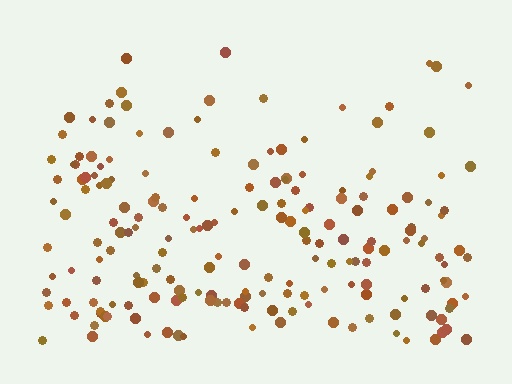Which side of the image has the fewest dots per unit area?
The top.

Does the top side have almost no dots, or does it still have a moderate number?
Still a moderate number, just noticeably fewer than the bottom.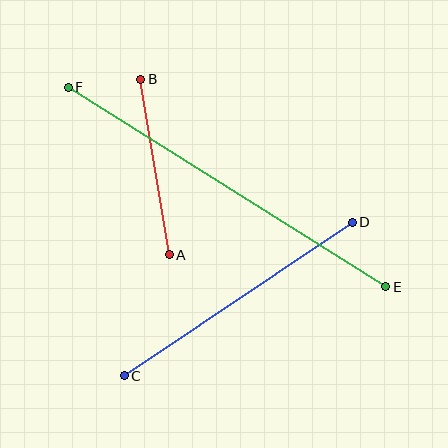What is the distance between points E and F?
The distance is approximately 375 pixels.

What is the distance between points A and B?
The distance is approximately 177 pixels.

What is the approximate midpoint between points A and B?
The midpoint is at approximately (155, 167) pixels.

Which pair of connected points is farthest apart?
Points E and F are farthest apart.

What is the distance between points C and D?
The distance is approximately 275 pixels.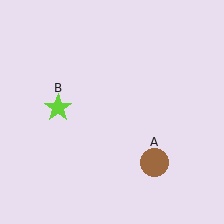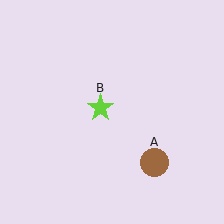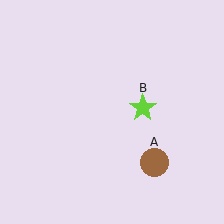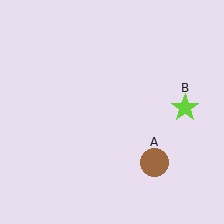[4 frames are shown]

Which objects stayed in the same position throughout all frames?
Brown circle (object A) remained stationary.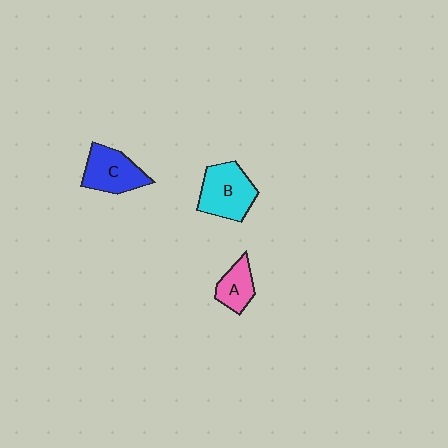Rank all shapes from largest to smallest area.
From largest to smallest: B (cyan), C (blue), A (pink).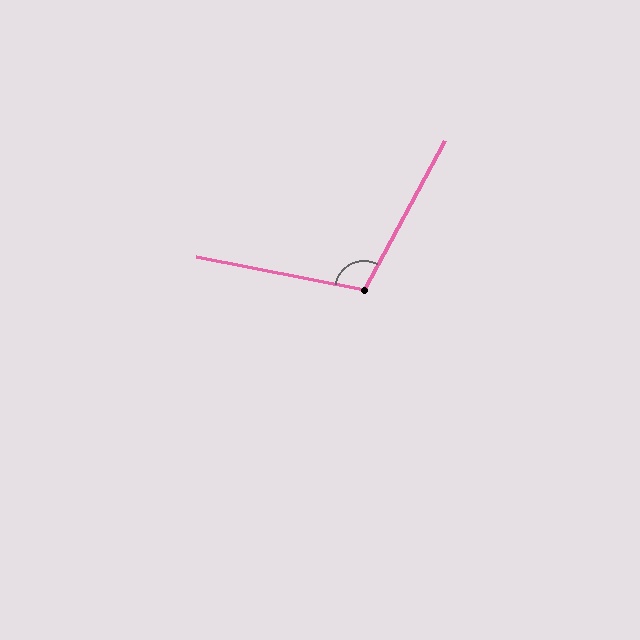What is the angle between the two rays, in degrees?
Approximately 108 degrees.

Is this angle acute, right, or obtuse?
It is obtuse.